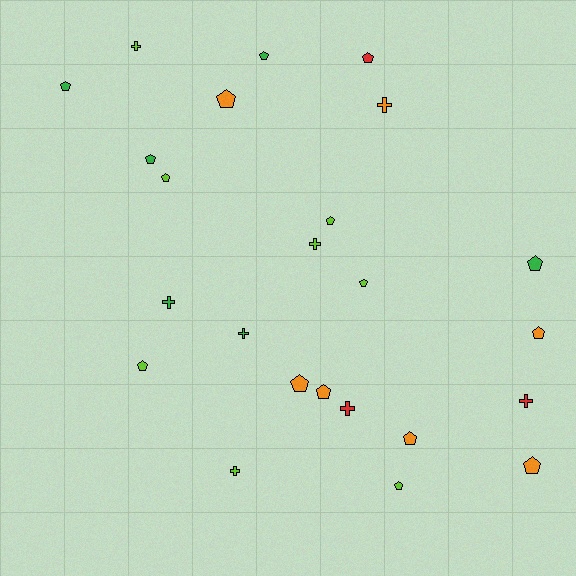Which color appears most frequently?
Lime, with 8 objects.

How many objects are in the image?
There are 24 objects.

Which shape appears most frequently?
Pentagon, with 16 objects.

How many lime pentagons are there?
There are 5 lime pentagons.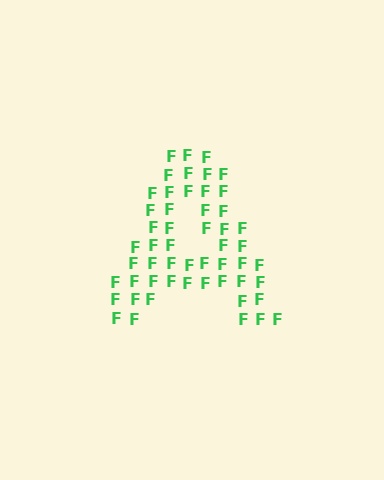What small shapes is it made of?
It is made of small letter F's.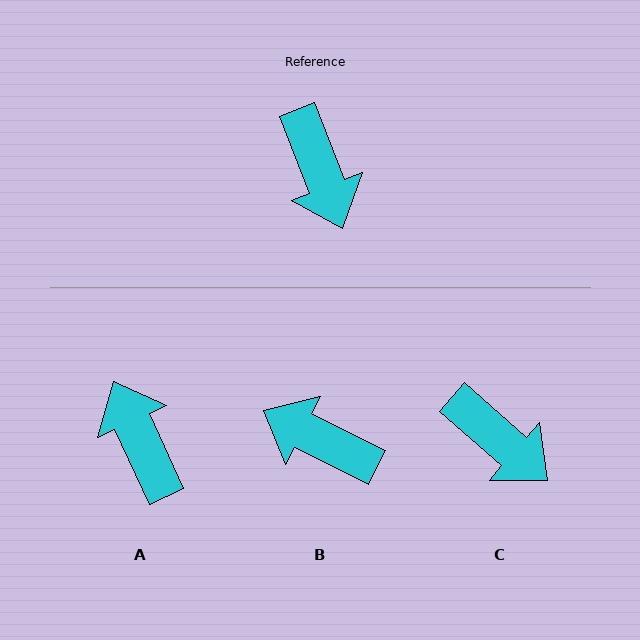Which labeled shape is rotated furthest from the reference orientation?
A, about 176 degrees away.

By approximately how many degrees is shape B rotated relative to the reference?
Approximately 138 degrees clockwise.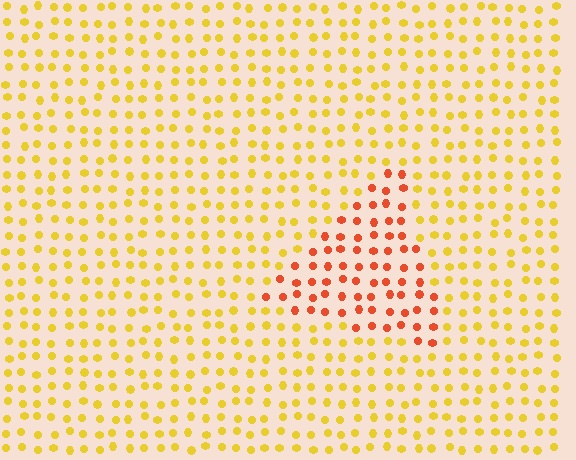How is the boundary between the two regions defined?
The boundary is defined purely by a slight shift in hue (about 42 degrees). Spacing, size, and orientation are identical on both sides.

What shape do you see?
I see a triangle.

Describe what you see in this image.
The image is filled with small yellow elements in a uniform arrangement. A triangle-shaped region is visible where the elements are tinted to a slightly different hue, forming a subtle color boundary.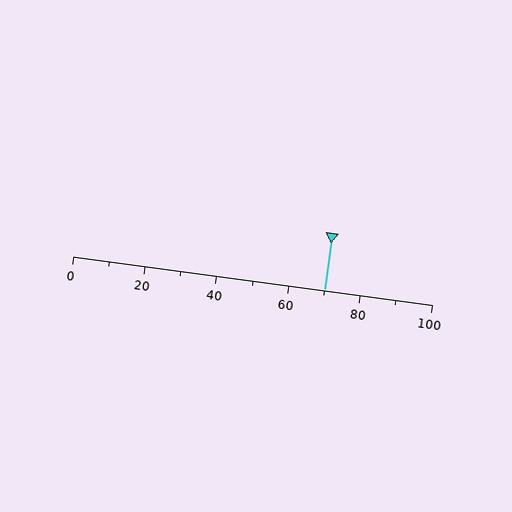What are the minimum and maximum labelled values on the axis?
The axis runs from 0 to 100.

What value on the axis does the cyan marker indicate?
The marker indicates approximately 70.